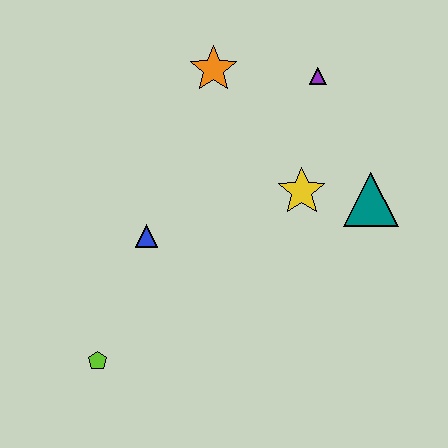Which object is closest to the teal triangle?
The yellow star is closest to the teal triangle.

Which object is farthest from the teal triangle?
The lime pentagon is farthest from the teal triangle.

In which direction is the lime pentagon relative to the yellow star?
The lime pentagon is to the left of the yellow star.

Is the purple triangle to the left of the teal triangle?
Yes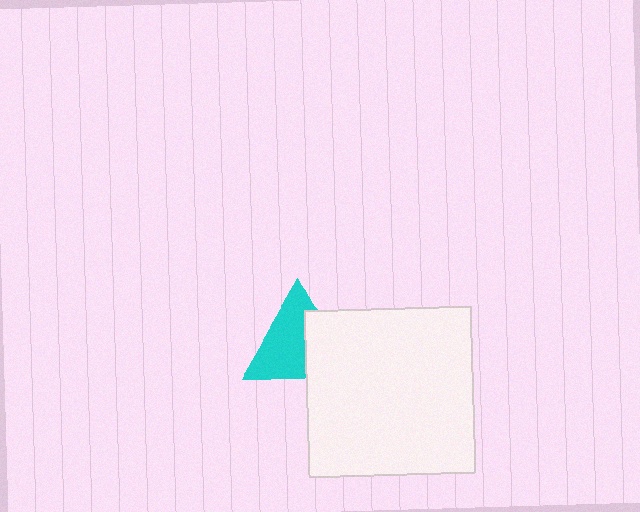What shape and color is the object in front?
The object in front is a white square.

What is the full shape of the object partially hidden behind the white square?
The partially hidden object is a cyan triangle.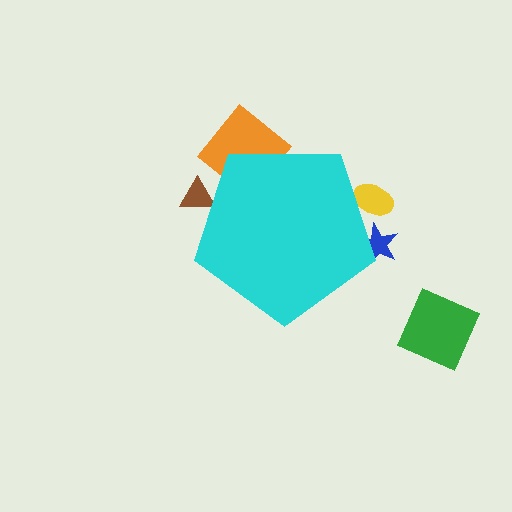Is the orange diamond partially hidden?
Yes, the orange diamond is partially hidden behind the cyan pentagon.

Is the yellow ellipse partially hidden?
Yes, the yellow ellipse is partially hidden behind the cyan pentagon.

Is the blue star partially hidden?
Yes, the blue star is partially hidden behind the cyan pentagon.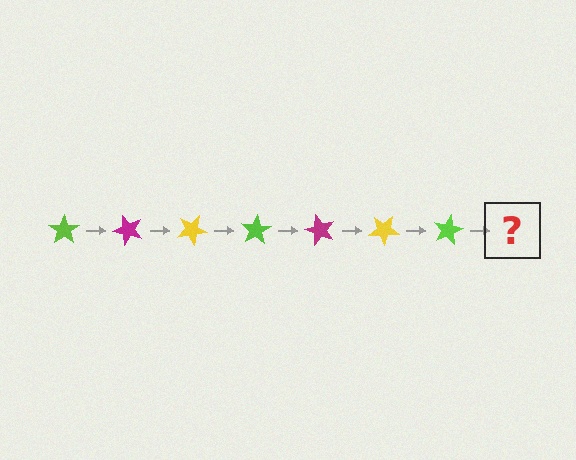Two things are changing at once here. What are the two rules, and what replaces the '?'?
The two rules are that it rotates 50 degrees each step and the color cycles through lime, magenta, and yellow. The '?' should be a magenta star, rotated 350 degrees from the start.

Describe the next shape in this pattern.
It should be a magenta star, rotated 350 degrees from the start.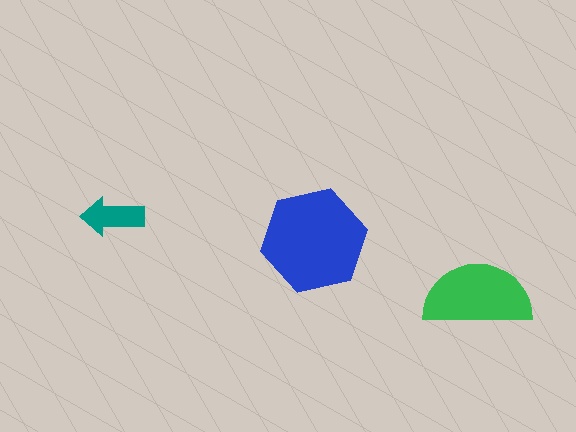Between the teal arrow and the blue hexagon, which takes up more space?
The blue hexagon.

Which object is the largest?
The blue hexagon.